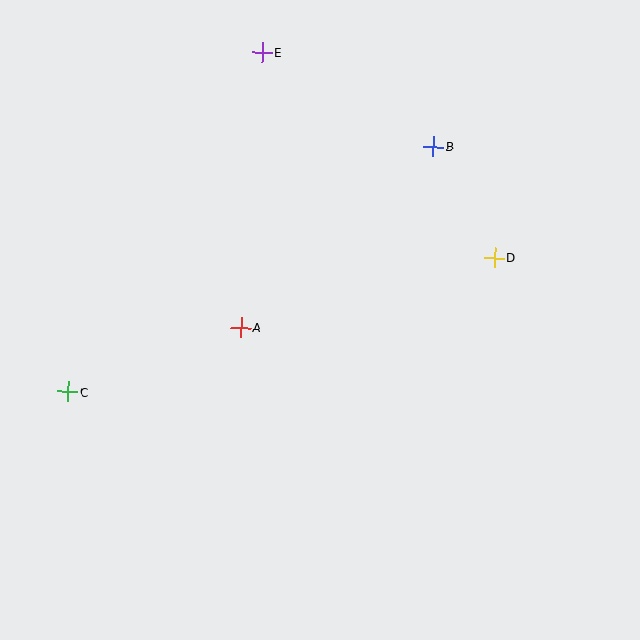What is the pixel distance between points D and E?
The distance between D and E is 310 pixels.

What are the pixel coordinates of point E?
Point E is at (262, 52).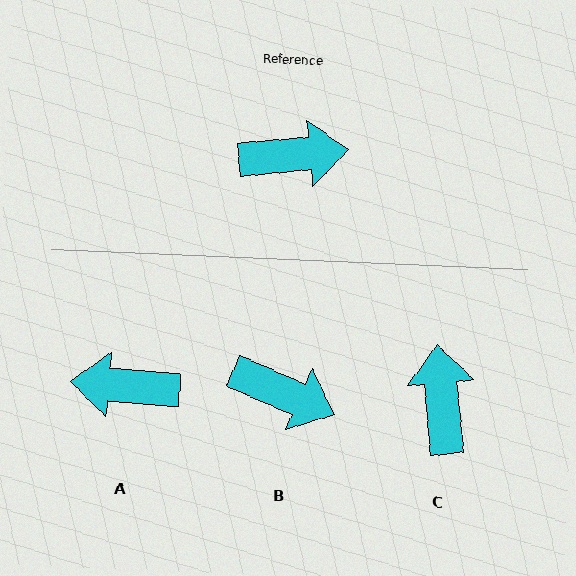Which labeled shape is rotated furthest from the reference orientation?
A, about 170 degrees away.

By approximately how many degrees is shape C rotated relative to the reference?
Approximately 90 degrees counter-clockwise.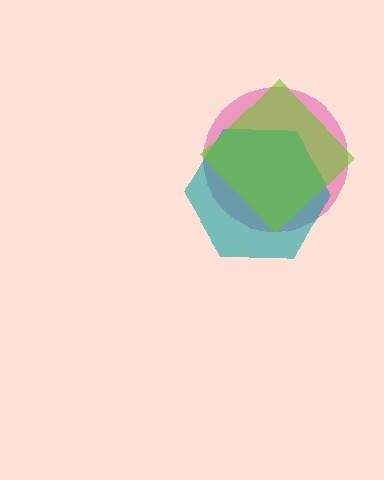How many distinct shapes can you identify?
There are 3 distinct shapes: a pink circle, a teal hexagon, a lime diamond.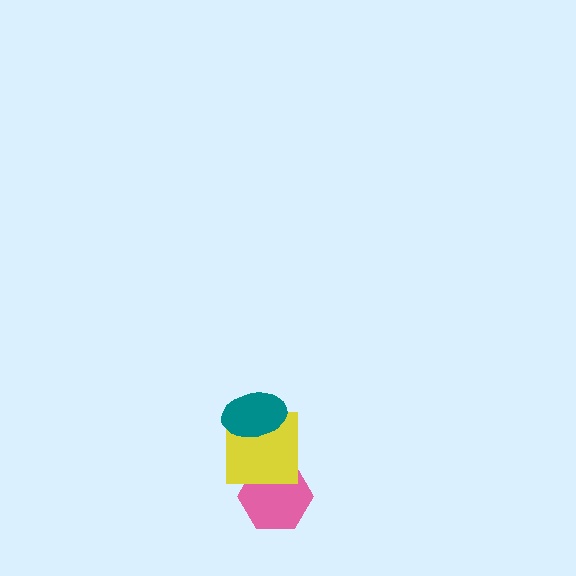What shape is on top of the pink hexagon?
The yellow square is on top of the pink hexagon.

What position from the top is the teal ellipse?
The teal ellipse is 1st from the top.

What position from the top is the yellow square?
The yellow square is 2nd from the top.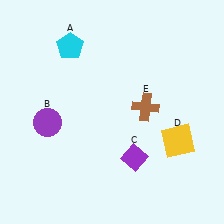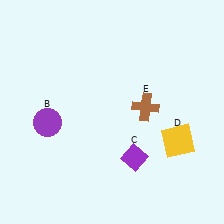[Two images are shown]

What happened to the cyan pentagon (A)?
The cyan pentagon (A) was removed in Image 2. It was in the top-left area of Image 1.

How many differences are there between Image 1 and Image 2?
There is 1 difference between the two images.